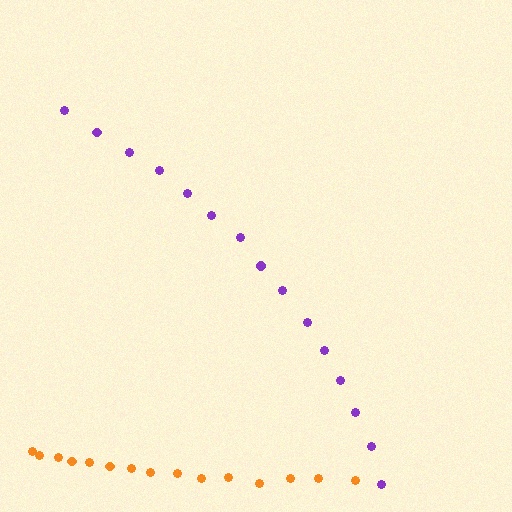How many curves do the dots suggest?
There are 2 distinct paths.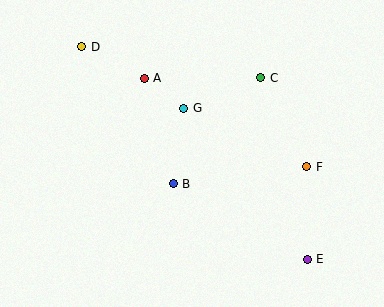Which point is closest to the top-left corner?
Point D is closest to the top-left corner.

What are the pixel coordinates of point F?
Point F is at (307, 167).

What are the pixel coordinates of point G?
Point G is at (184, 108).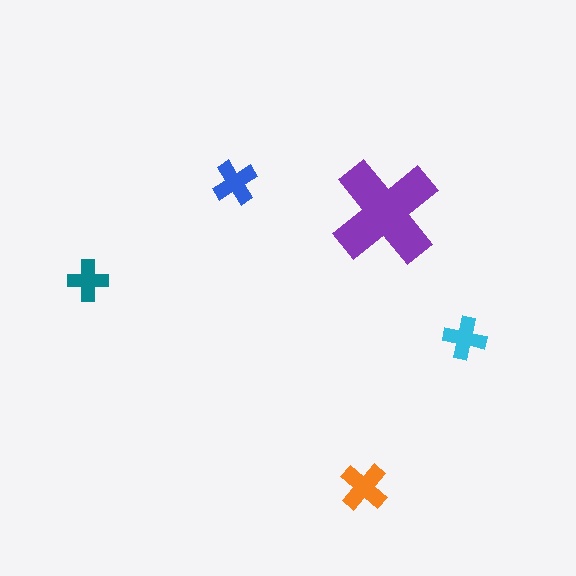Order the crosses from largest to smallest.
the purple one, the orange one, the blue one, the cyan one, the teal one.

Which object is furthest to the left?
The teal cross is leftmost.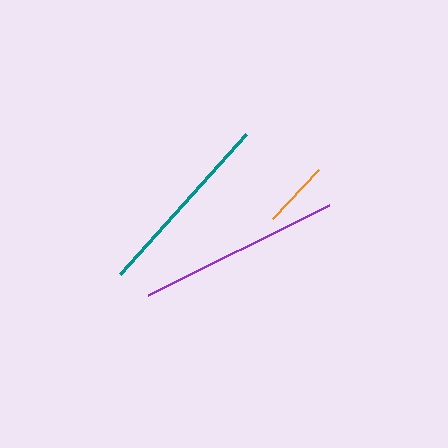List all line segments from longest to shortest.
From longest to shortest: purple, teal, orange.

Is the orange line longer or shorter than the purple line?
The purple line is longer than the orange line.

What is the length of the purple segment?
The purple segment is approximately 202 pixels long.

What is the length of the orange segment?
The orange segment is approximately 67 pixels long.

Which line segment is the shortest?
The orange line is the shortest at approximately 67 pixels.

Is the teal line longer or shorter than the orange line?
The teal line is longer than the orange line.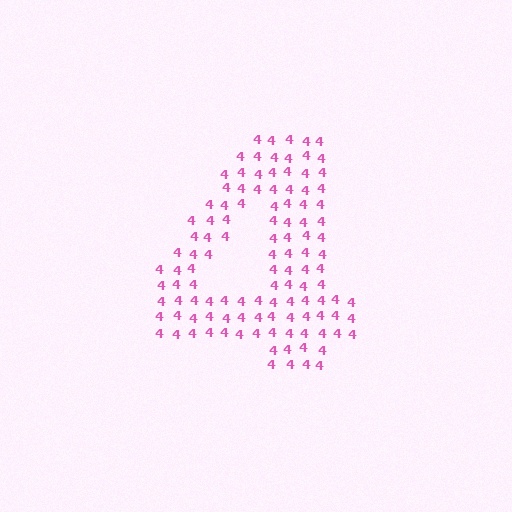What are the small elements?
The small elements are digit 4's.